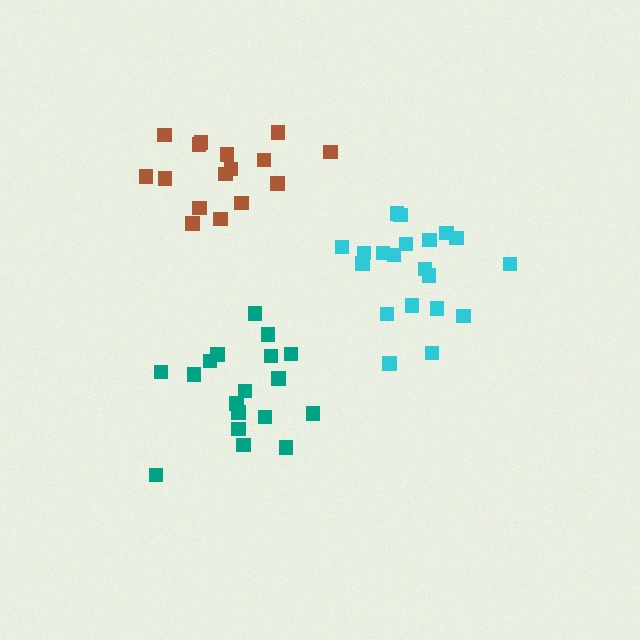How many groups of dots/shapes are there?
There are 3 groups.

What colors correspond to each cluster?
The clusters are colored: cyan, brown, teal.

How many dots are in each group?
Group 1: 20 dots, Group 2: 16 dots, Group 3: 18 dots (54 total).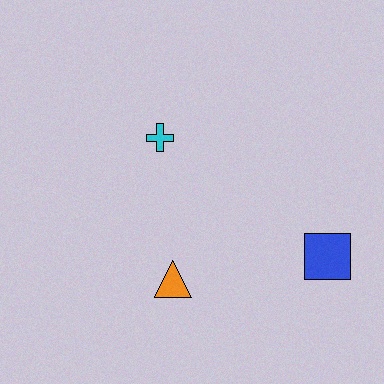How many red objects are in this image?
There are no red objects.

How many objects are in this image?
There are 3 objects.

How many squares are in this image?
There is 1 square.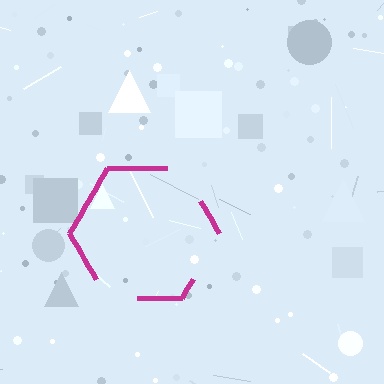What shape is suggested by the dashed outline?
The dashed outline suggests a hexagon.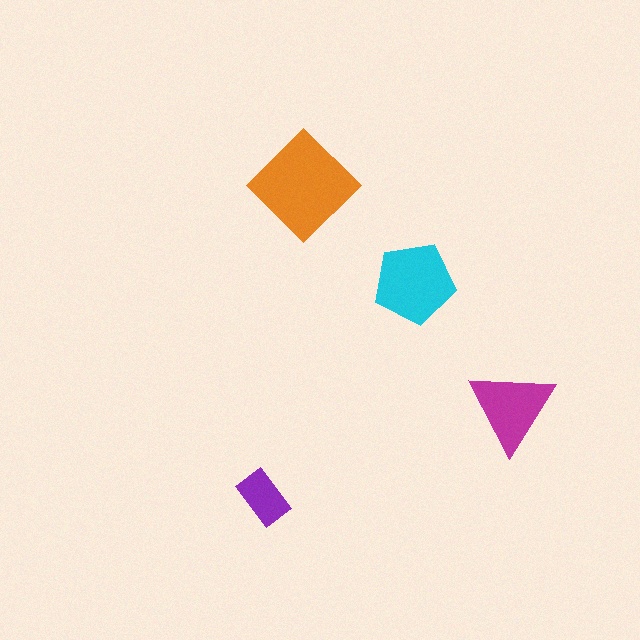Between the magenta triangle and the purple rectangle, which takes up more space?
The magenta triangle.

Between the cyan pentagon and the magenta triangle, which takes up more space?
The cyan pentagon.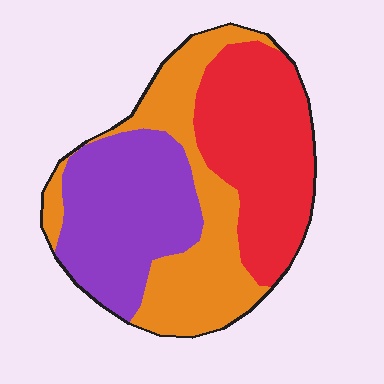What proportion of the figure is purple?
Purple takes up about one third (1/3) of the figure.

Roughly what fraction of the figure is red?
Red covers about 35% of the figure.